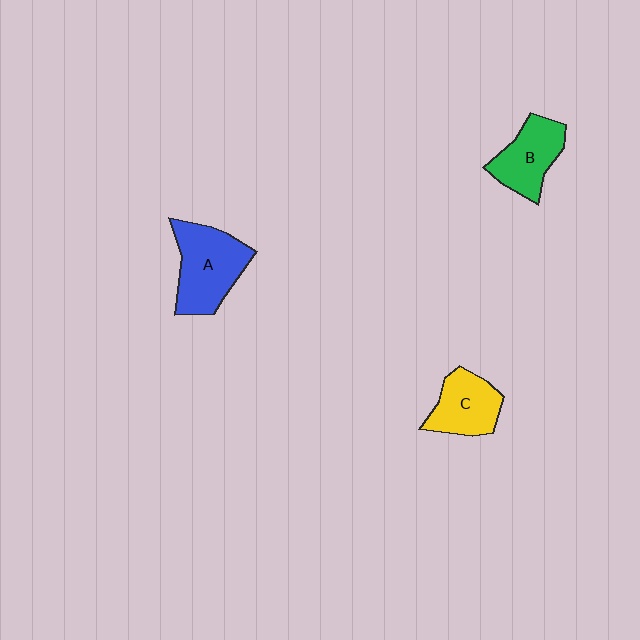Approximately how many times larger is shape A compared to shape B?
Approximately 1.3 times.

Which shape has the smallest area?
Shape C (yellow).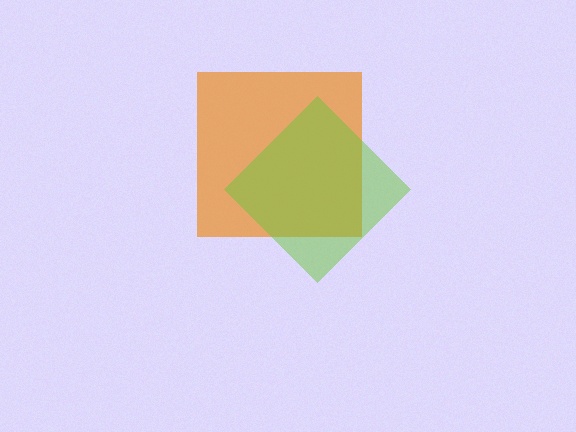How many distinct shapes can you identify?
There are 2 distinct shapes: an orange square, a lime diamond.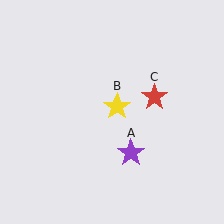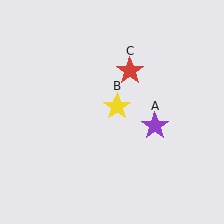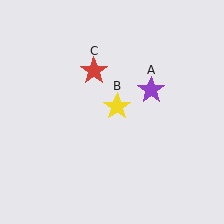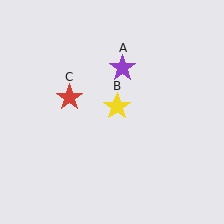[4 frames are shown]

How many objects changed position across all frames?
2 objects changed position: purple star (object A), red star (object C).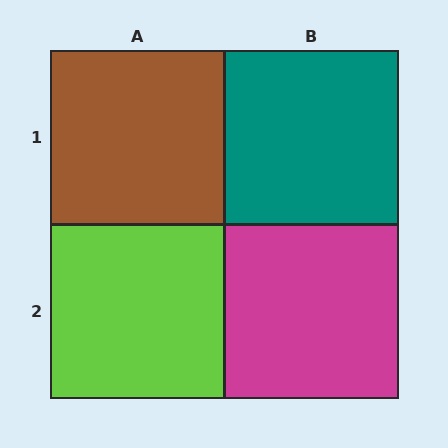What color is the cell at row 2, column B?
Magenta.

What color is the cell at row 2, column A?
Lime.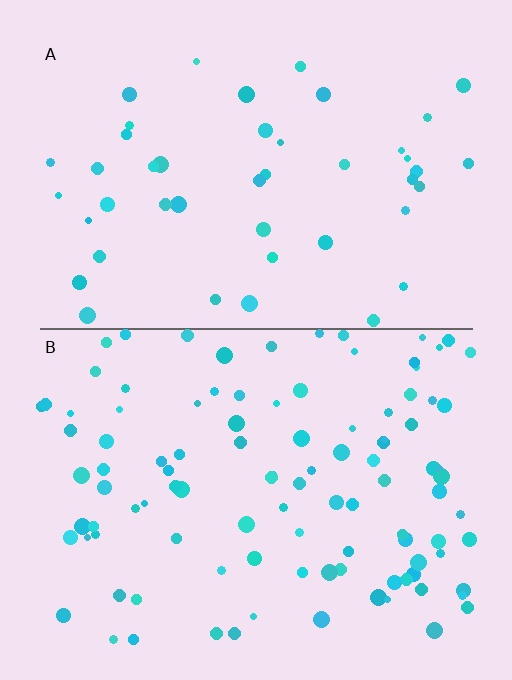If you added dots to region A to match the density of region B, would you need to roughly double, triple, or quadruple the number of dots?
Approximately double.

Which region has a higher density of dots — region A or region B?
B (the bottom).